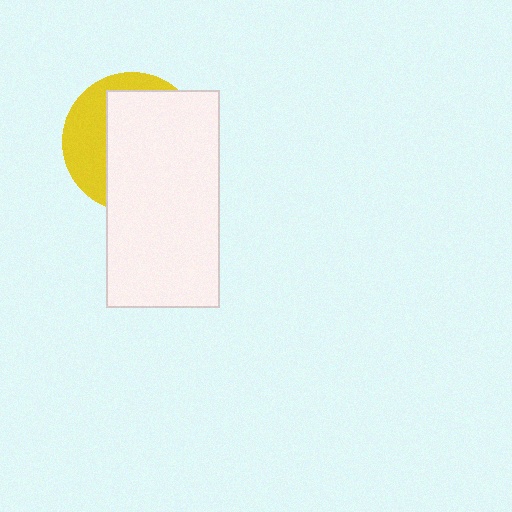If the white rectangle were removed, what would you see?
You would see the complete yellow circle.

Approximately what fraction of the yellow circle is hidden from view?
Roughly 67% of the yellow circle is hidden behind the white rectangle.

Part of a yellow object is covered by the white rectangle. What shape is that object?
It is a circle.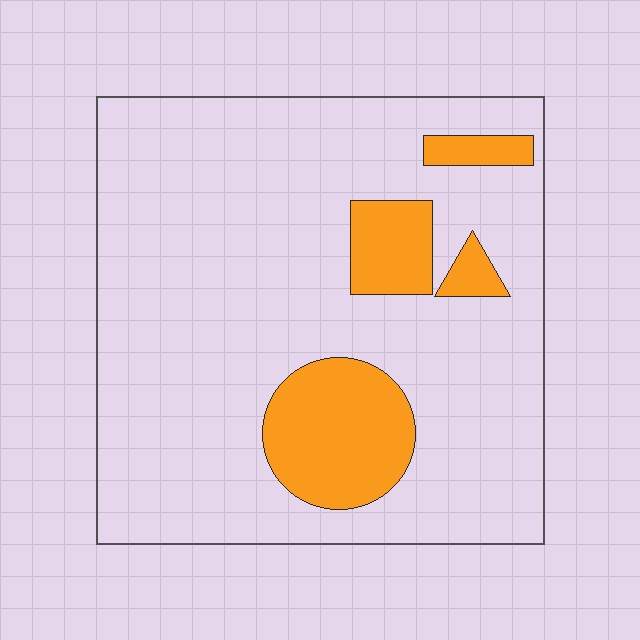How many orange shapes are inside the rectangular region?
4.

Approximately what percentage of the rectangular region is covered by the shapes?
Approximately 15%.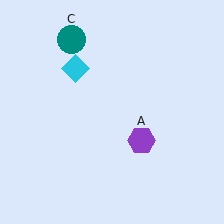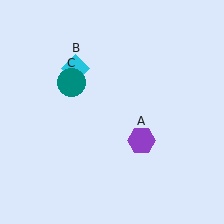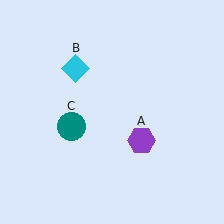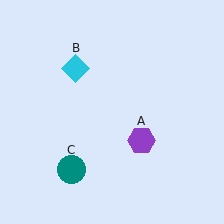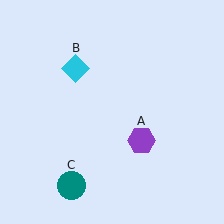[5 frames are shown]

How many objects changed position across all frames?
1 object changed position: teal circle (object C).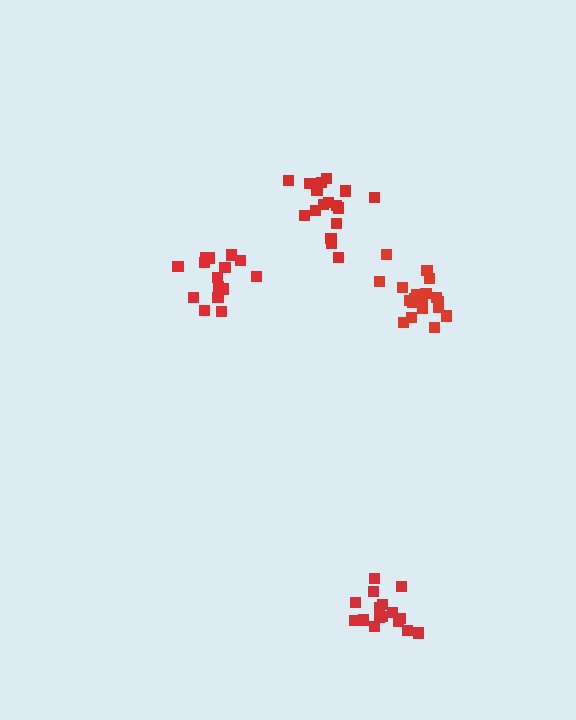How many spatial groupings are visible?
There are 4 spatial groupings.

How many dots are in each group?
Group 1: 15 dots, Group 2: 16 dots, Group 3: 19 dots, Group 4: 17 dots (67 total).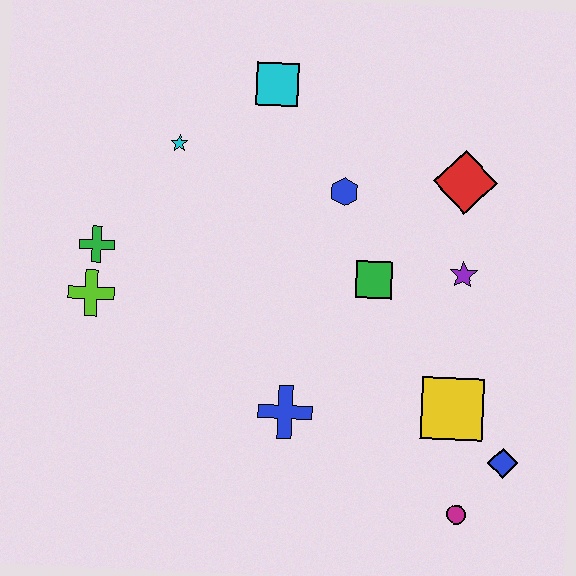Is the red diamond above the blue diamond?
Yes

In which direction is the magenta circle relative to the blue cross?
The magenta circle is to the right of the blue cross.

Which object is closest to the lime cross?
The green cross is closest to the lime cross.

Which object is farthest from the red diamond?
The lime cross is farthest from the red diamond.